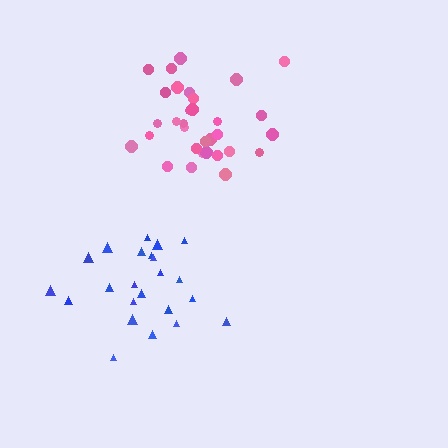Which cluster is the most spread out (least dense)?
Blue.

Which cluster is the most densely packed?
Pink.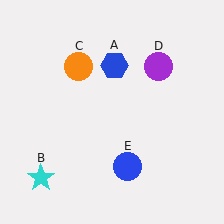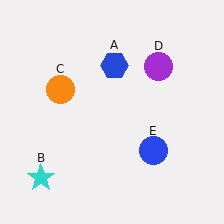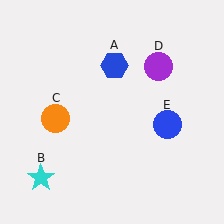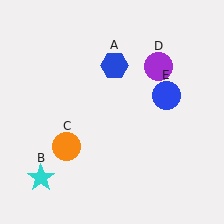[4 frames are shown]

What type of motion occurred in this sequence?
The orange circle (object C), blue circle (object E) rotated counterclockwise around the center of the scene.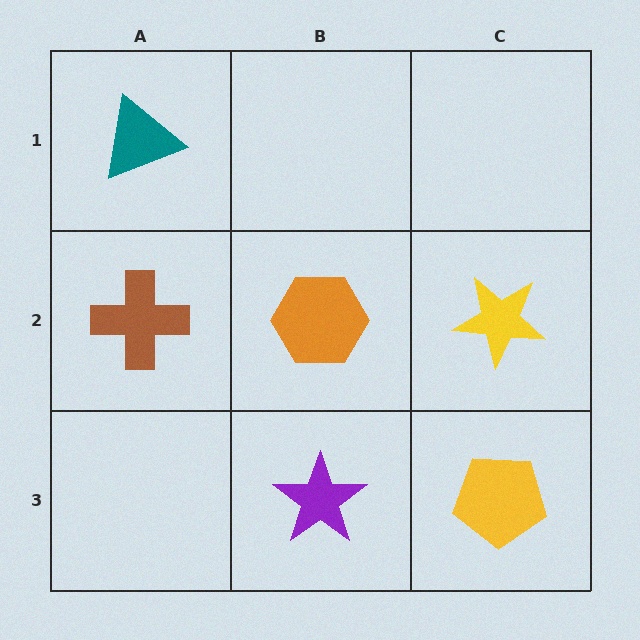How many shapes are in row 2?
3 shapes.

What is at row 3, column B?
A purple star.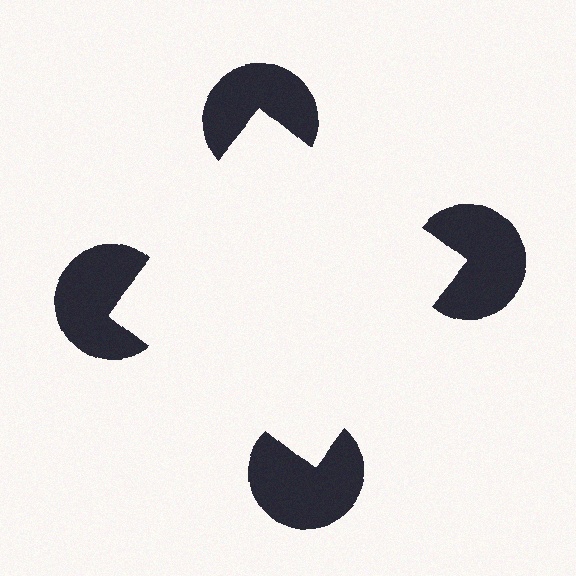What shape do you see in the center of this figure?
An illusory square — its edges are inferred from the aligned wedge cuts in the pac-man discs, not physically drawn.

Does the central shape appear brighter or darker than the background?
It typically appears slightly brighter than the background, even though no actual brightness change is drawn.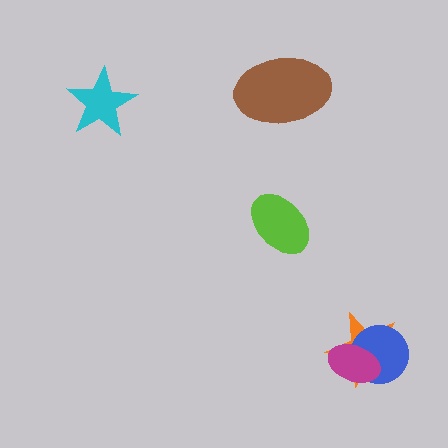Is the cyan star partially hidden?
No, no other shape covers it.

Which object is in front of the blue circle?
The magenta ellipse is in front of the blue circle.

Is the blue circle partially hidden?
Yes, it is partially covered by another shape.